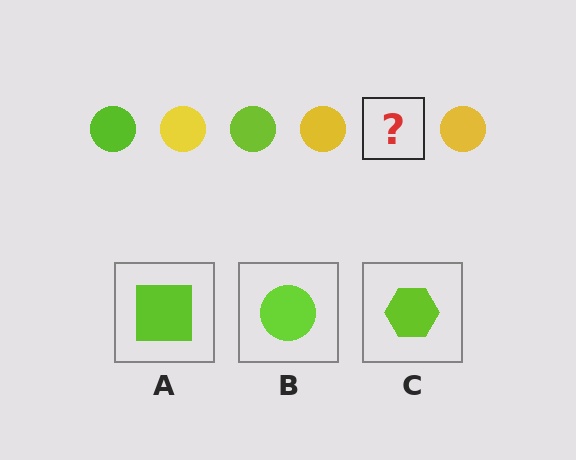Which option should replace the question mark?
Option B.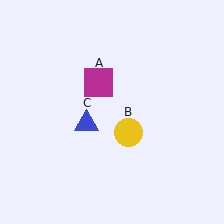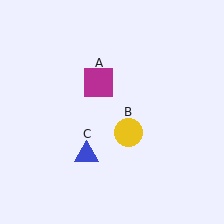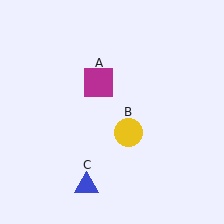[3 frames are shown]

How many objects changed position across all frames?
1 object changed position: blue triangle (object C).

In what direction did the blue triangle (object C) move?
The blue triangle (object C) moved down.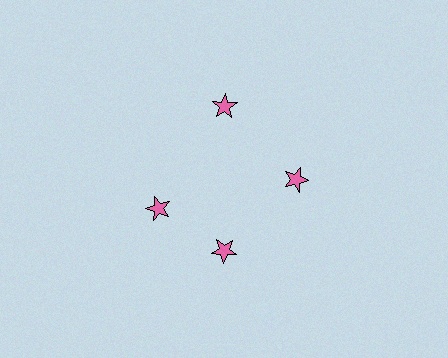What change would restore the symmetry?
The symmetry would be restored by rotating it back into even spacing with its neighbors so that all 4 stars sit at equal angles and equal distance from the center.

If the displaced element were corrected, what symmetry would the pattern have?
It would have 4-fold rotational symmetry — the pattern would map onto itself every 90 degrees.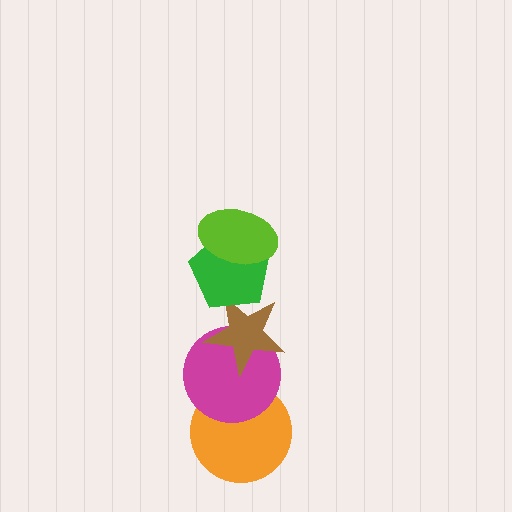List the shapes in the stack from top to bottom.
From top to bottom: the lime ellipse, the green pentagon, the brown star, the magenta circle, the orange circle.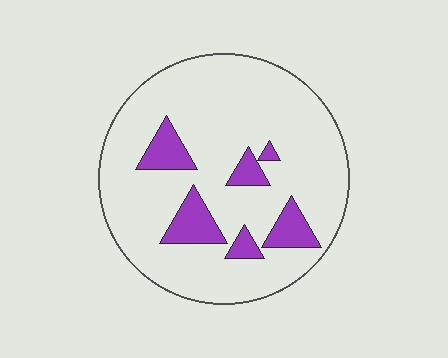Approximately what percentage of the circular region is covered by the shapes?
Approximately 15%.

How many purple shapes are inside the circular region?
6.